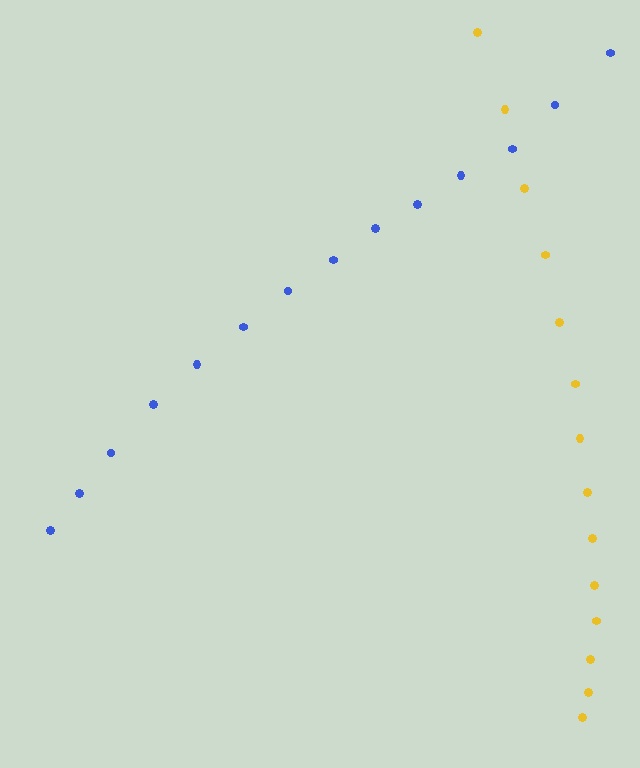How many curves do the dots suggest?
There are 2 distinct paths.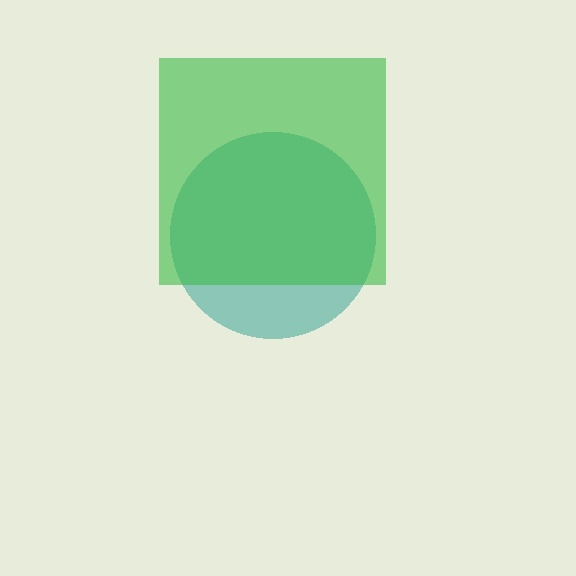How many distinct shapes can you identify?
There are 2 distinct shapes: a teal circle, a green square.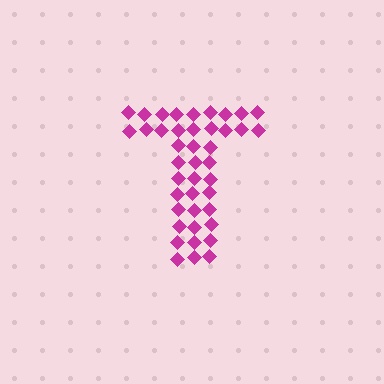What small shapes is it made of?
It is made of small diamonds.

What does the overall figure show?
The overall figure shows the letter T.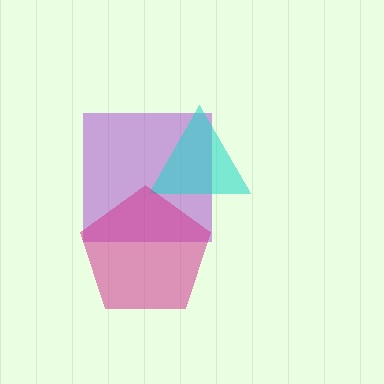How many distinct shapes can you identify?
There are 3 distinct shapes: a purple square, a cyan triangle, a magenta pentagon.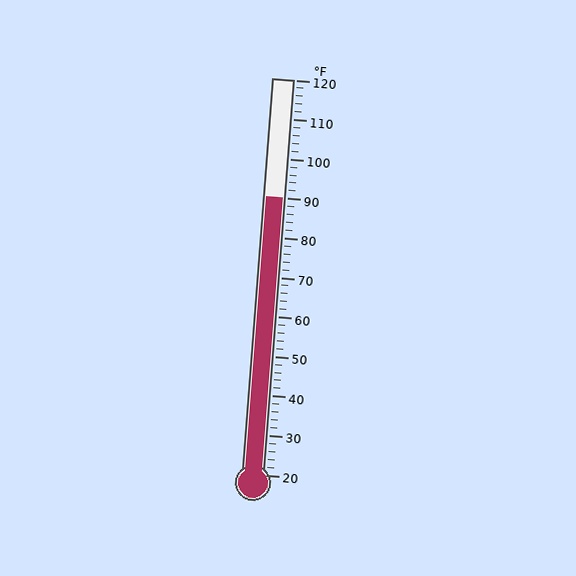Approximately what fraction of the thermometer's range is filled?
The thermometer is filled to approximately 70% of its range.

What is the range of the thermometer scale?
The thermometer scale ranges from 20°F to 120°F.